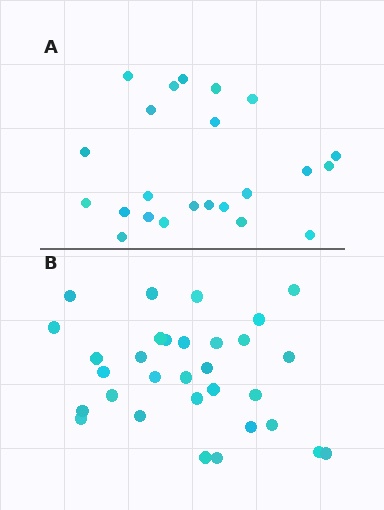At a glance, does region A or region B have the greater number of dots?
Region B (the bottom region) has more dots.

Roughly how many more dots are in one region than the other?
Region B has roughly 8 or so more dots than region A.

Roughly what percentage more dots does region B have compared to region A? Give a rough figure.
About 35% more.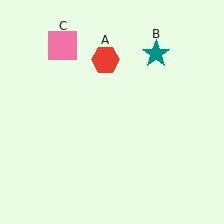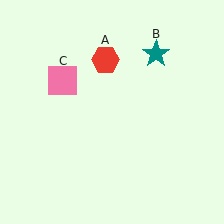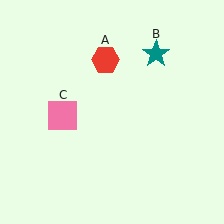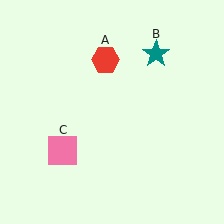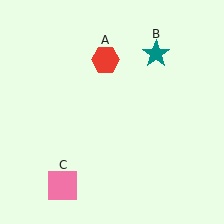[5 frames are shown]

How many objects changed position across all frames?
1 object changed position: pink square (object C).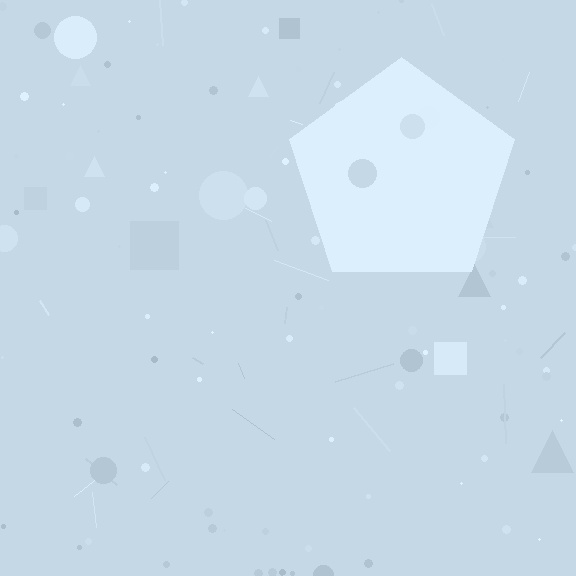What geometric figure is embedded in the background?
A pentagon is embedded in the background.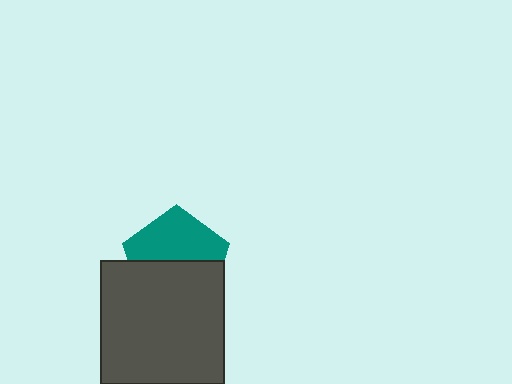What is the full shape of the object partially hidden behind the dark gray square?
The partially hidden object is a teal pentagon.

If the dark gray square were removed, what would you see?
You would see the complete teal pentagon.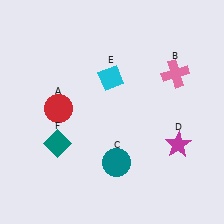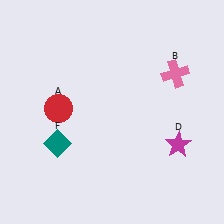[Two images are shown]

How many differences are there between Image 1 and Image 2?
There are 2 differences between the two images.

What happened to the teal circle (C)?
The teal circle (C) was removed in Image 2. It was in the bottom-right area of Image 1.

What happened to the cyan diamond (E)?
The cyan diamond (E) was removed in Image 2. It was in the top-left area of Image 1.